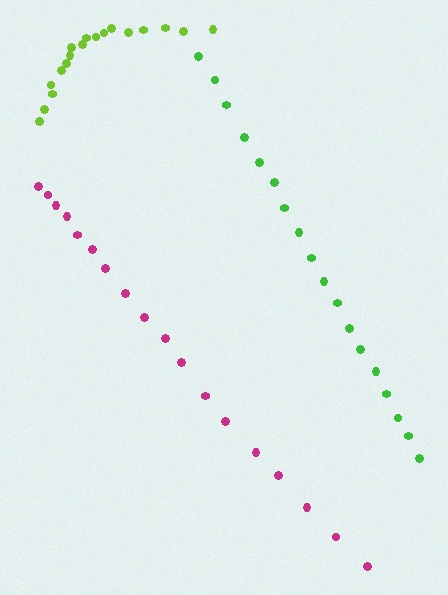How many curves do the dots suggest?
There are 3 distinct paths.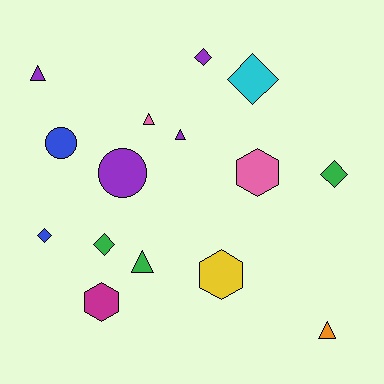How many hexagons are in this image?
There are 3 hexagons.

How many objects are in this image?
There are 15 objects.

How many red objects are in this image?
There are no red objects.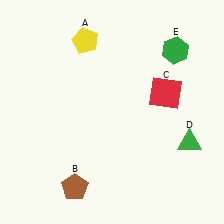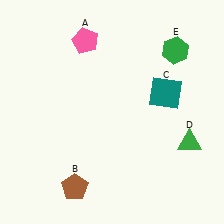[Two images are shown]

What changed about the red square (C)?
In Image 1, C is red. In Image 2, it changed to teal.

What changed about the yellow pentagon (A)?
In Image 1, A is yellow. In Image 2, it changed to pink.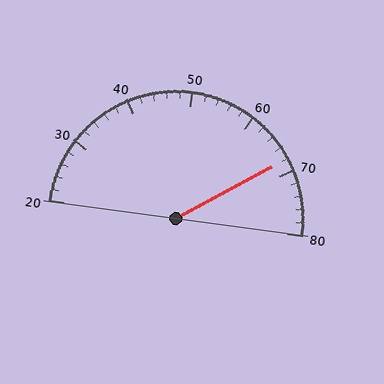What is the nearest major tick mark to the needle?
The nearest major tick mark is 70.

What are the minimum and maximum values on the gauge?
The gauge ranges from 20 to 80.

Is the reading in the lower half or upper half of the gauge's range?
The reading is in the upper half of the range (20 to 80).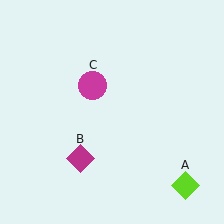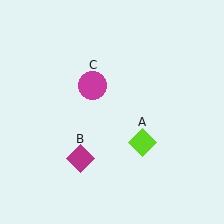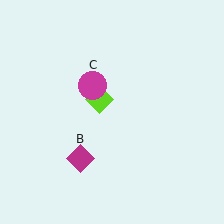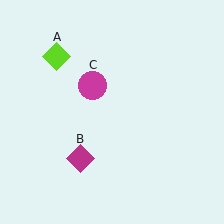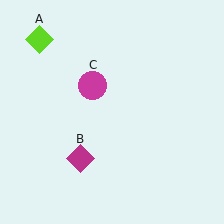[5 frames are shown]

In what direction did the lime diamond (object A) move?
The lime diamond (object A) moved up and to the left.